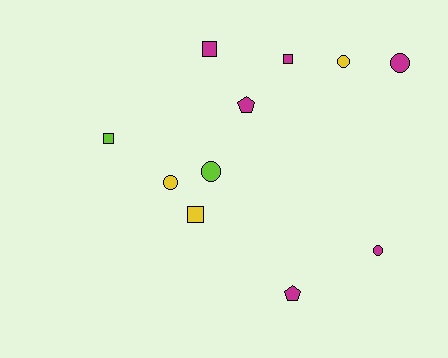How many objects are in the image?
There are 11 objects.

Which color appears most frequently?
Magenta, with 6 objects.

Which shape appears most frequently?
Circle, with 5 objects.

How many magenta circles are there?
There are 2 magenta circles.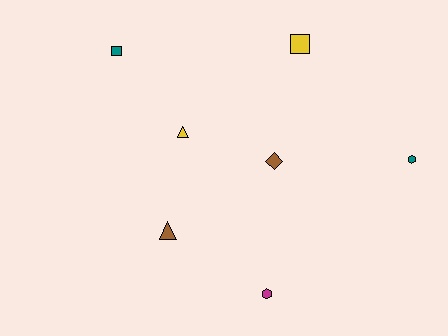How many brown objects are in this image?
There are 2 brown objects.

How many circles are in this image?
There are no circles.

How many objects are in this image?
There are 7 objects.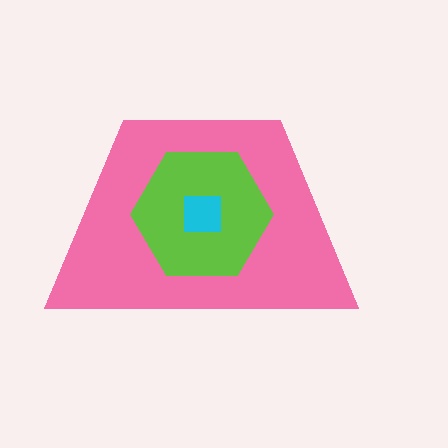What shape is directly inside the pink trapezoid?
The lime hexagon.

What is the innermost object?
The cyan square.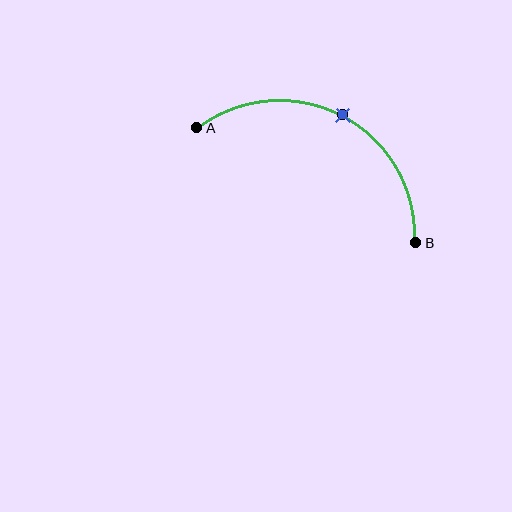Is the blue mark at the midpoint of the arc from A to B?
Yes. The blue mark lies on the arc at equal arc-length from both A and B — it is the arc midpoint.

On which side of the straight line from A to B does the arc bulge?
The arc bulges above the straight line connecting A and B.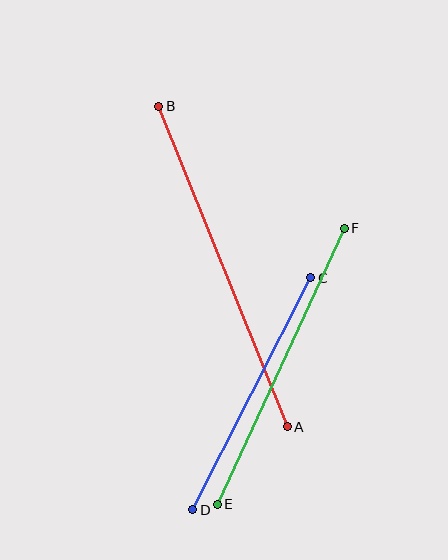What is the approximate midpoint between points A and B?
The midpoint is at approximately (223, 267) pixels.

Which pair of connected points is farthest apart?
Points A and B are farthest apart.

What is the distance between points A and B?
The distance is approximately 345 pixels.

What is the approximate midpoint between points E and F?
The midpoint is at approximately (281, 366) pixels.